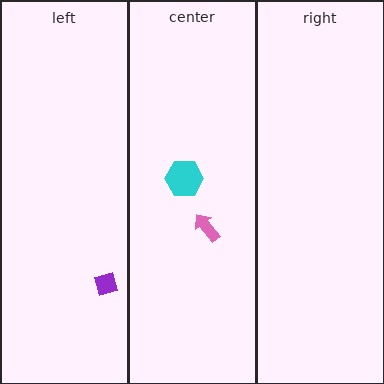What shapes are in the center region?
The cyan hexagon, the pink arrow.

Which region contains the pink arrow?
The center region.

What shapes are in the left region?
The purple diamond.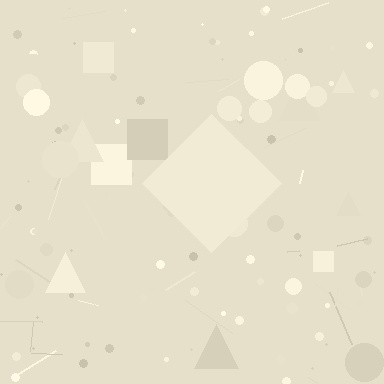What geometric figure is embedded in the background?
A diamond is embedded in the background.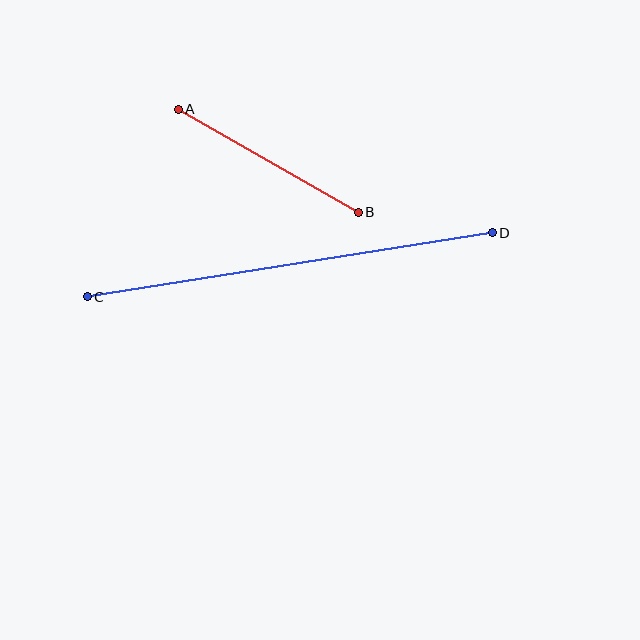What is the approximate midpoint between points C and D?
The midpoint is at approximately (290, 265) pixels.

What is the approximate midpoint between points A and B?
The midpoint is at approximately (268, 161) pixels.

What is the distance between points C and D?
The distance is approximately 410 pixels.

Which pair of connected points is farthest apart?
Points C and D are farthest apart.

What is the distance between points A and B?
The distance is approximately 208 pixels.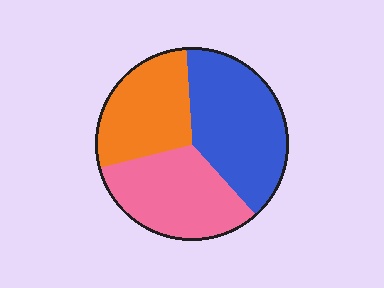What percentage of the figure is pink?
Pink covers 33% of the figure.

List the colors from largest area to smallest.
From largest to smallest: blue, pink, orange.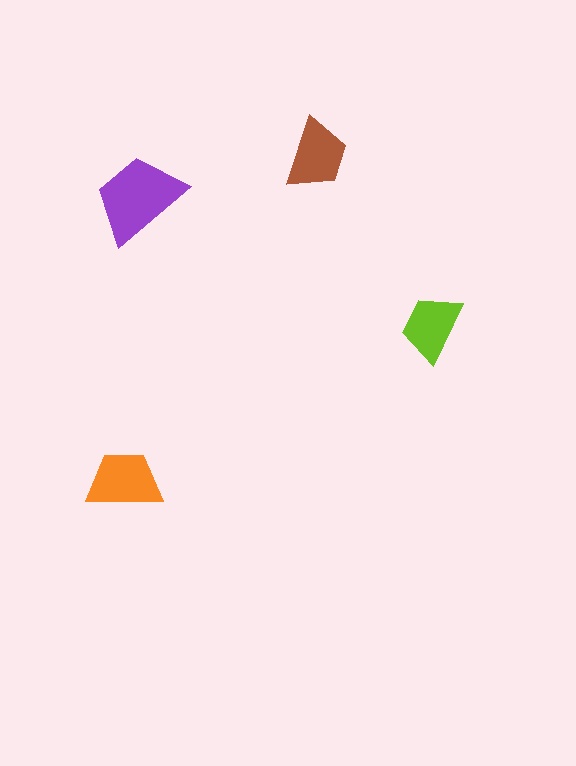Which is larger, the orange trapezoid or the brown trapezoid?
The orange one.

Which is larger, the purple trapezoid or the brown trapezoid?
The purple one.